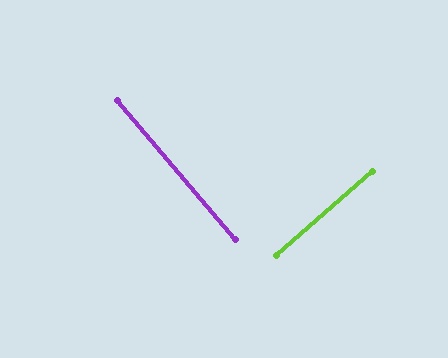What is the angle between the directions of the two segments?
Approximately 89 degrees.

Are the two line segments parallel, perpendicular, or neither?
Perpendicular — they meet at approximately 89°.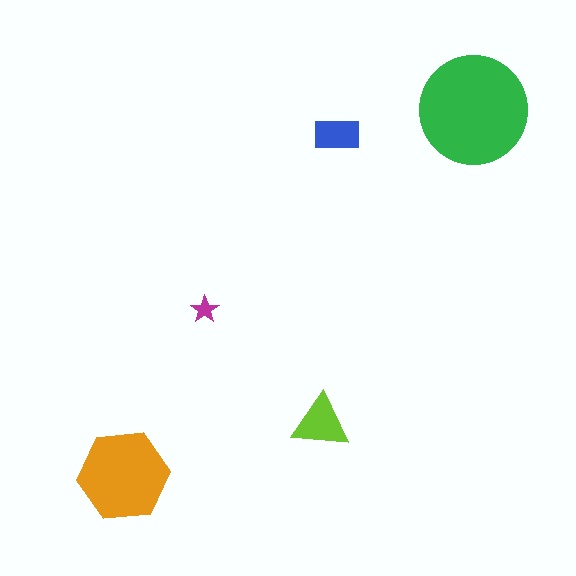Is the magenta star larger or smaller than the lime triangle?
Smaller.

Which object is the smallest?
The magenta star.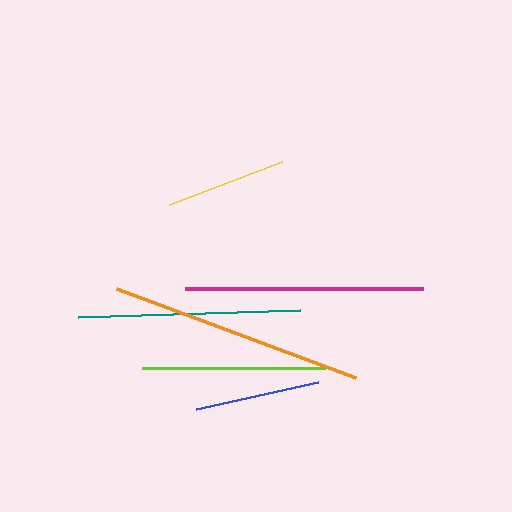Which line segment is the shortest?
The yellow line is the shortest at approximately 120 pixels.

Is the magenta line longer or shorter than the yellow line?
The magenta line is longer than the yellow line.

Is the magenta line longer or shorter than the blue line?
The magenta line is longer than the blue line.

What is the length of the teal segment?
The teal segment is approximately 222 pixels long.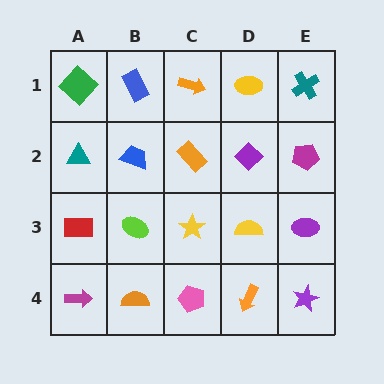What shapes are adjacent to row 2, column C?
An orange arrow (row 1, column C), a yellow star (row 3, column C), a blue trapezoid (row 2, column B), a purple diamond (row 2, column D).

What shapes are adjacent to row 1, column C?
An orange rectangle (row 2, column C), a blue rectangle (row 1, column B), a yellow ellipse (row 1, column D).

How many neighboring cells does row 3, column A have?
3.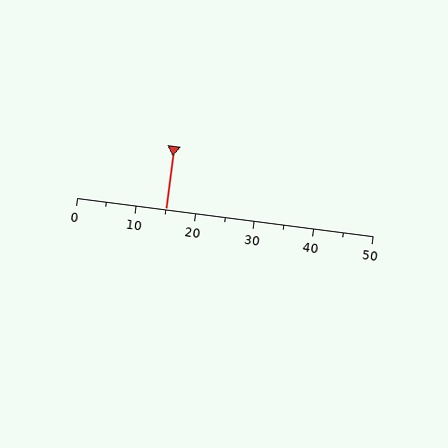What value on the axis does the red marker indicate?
The marker indicates approximately 15.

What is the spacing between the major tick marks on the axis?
The major ticks are spaced 10 apart.